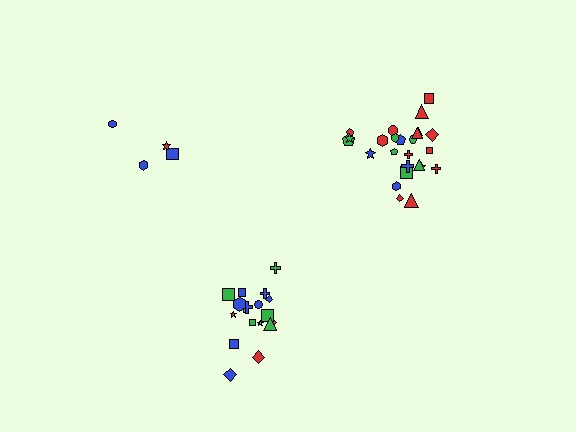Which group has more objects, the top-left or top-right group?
The top-right group.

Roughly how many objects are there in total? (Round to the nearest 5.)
Roughly 45 objects in total.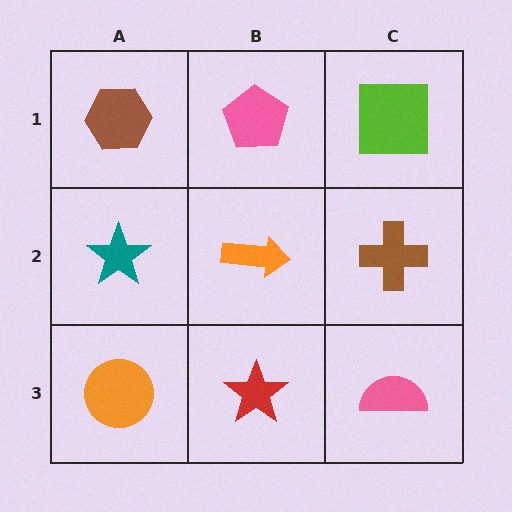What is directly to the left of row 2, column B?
A teal star.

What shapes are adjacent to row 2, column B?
A pink pentagon (row 1, column B), a red star (row 3, column B), a teal star (row 2, column A), a brown cross (row 2, column C).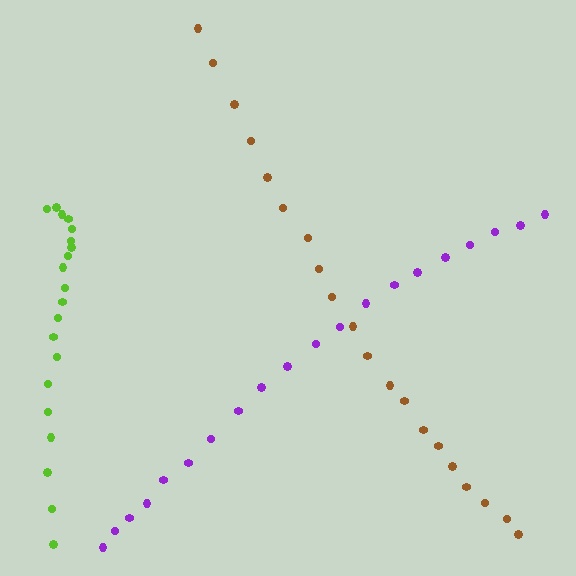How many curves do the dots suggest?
There are 3 distinct paths.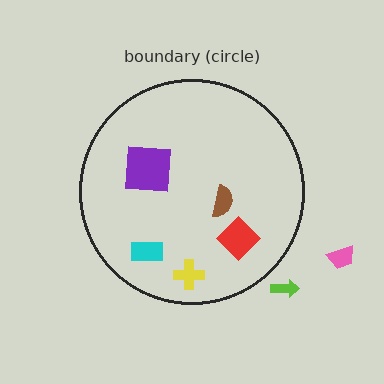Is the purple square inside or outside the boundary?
Inside.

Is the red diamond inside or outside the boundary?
Inside.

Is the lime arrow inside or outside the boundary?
Outside.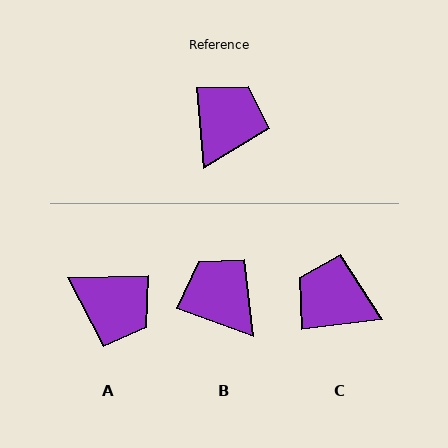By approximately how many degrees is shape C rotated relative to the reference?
Approximately 92 degrees counter-clockwise.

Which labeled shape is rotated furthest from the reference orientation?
A, about 93 degrees away.